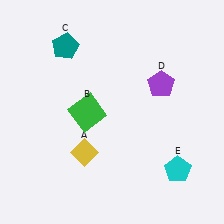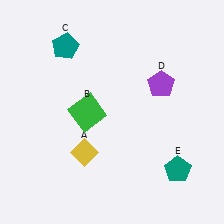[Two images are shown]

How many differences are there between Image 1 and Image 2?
There is 1 difference between the two images.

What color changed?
The pentagon (E) changed from cyan in Image 1 to teal in Image 2.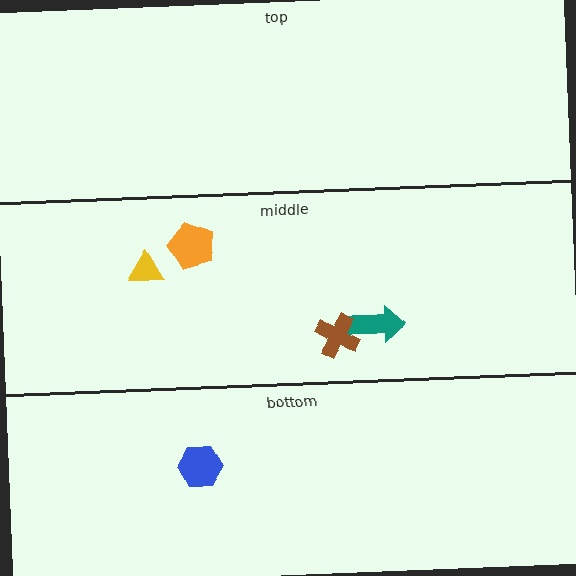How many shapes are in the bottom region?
1.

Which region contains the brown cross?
The middle region.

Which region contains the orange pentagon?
The middle region.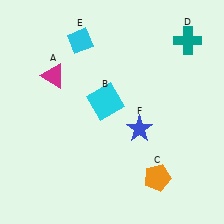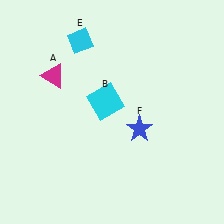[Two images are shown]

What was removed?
The orange pentagon (C), the teal cross (D) were removed in Image 2.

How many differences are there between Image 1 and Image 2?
There are 2 differences between the two images.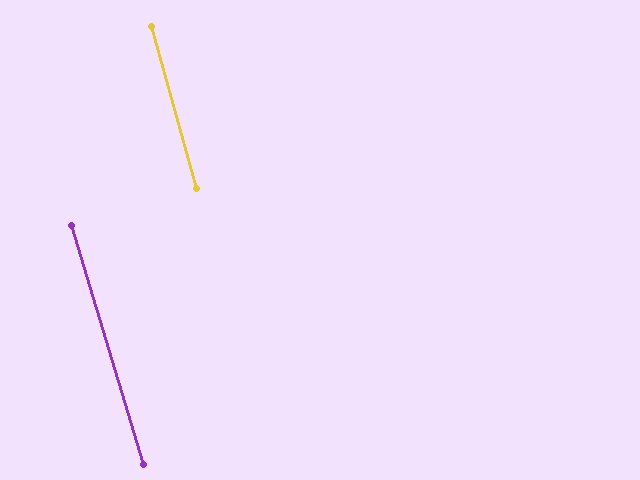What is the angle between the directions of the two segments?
Approximately 1 degree.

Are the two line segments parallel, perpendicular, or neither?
Parallel — their directions differ by only 1.4°.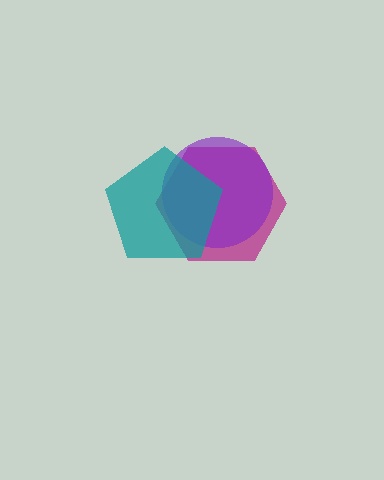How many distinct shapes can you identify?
There are 3 distinct shapes: a magenta hexagon, a purple circle, a teal pentagon.